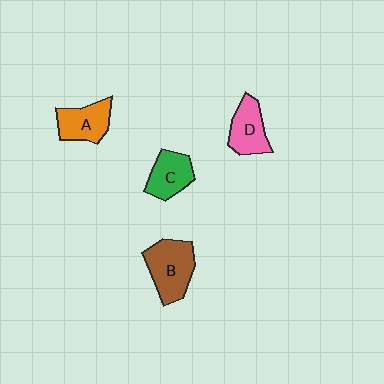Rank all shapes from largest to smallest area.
From largest to smallest: B (brown), A (orange), D (pink), C (green).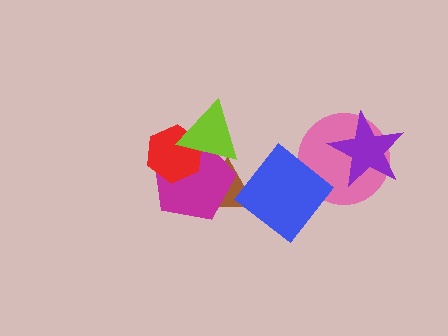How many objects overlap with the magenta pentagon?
3 objects overlap with the magenta pentagon.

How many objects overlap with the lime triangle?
3 objects overlap with the lime triangle.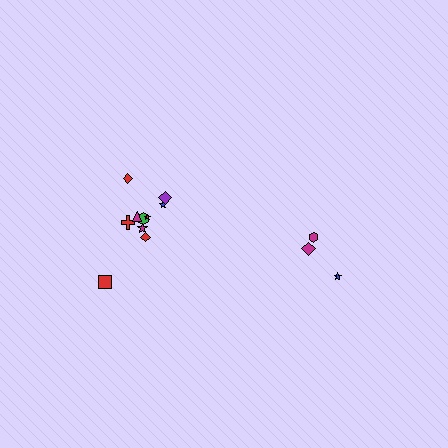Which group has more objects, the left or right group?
The left group.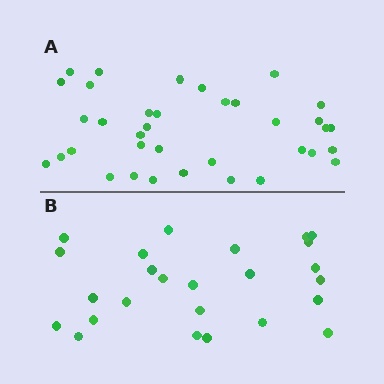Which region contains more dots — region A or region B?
Region A (the top region) has more dots.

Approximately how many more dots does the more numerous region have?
Region A has roughly 12 or so more dots than region B.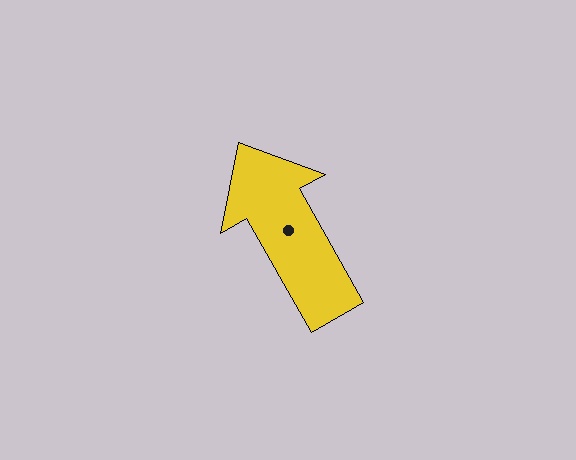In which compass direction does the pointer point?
Northwest.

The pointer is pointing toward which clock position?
Roughly 11 o'clock.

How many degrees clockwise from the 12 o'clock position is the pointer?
Approximately 331 degrees.